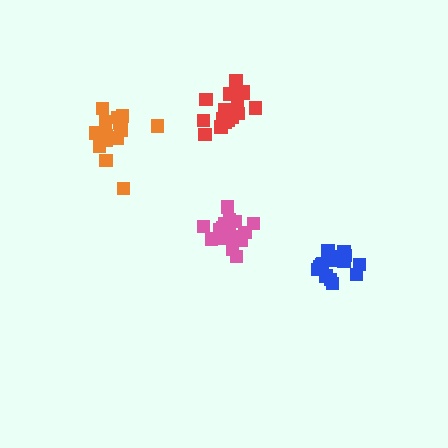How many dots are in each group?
Group 1: 16 dots, Group 2: 15 dots, Group 3: 17 dots, Group 4: 18 dots (66 total).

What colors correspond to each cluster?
The clusters are colored: blue, orange, red, pink.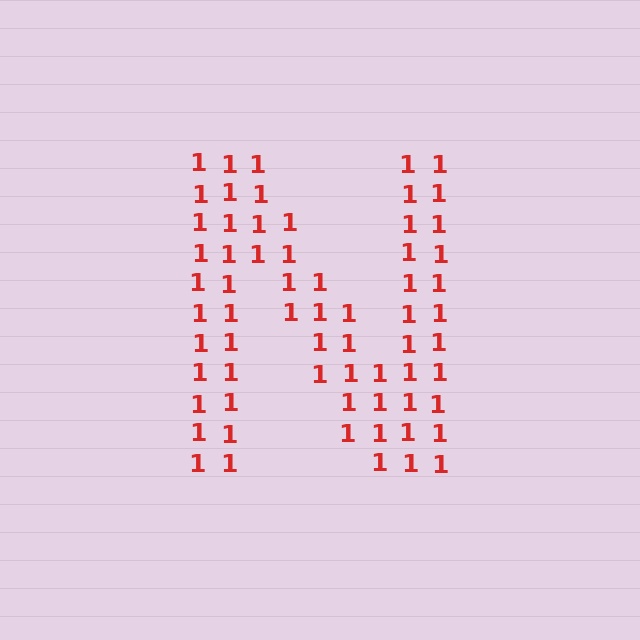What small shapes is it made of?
It is made of small digit 1's.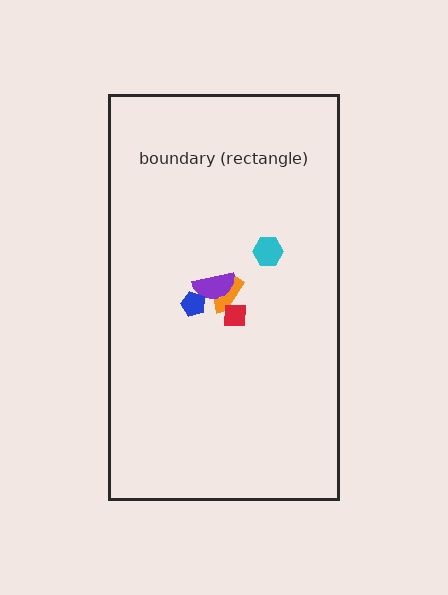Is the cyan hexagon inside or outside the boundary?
Inside.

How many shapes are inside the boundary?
5 inside, 0 outside.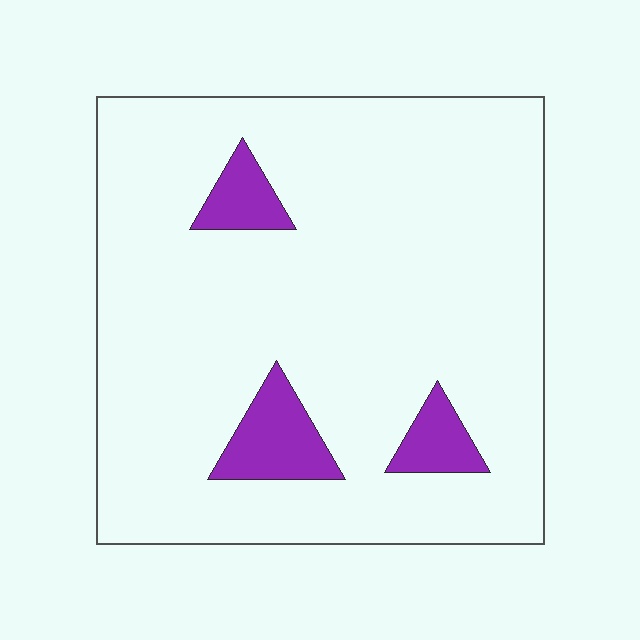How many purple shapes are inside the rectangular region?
3.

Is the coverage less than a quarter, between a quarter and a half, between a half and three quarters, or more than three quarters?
Less than a quarter.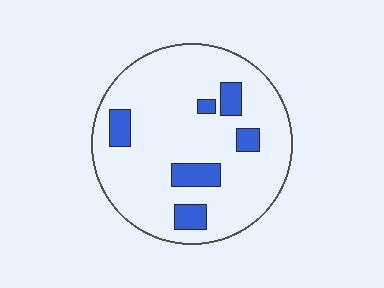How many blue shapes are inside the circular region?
6.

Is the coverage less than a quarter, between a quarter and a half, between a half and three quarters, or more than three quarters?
Less than a quarter.